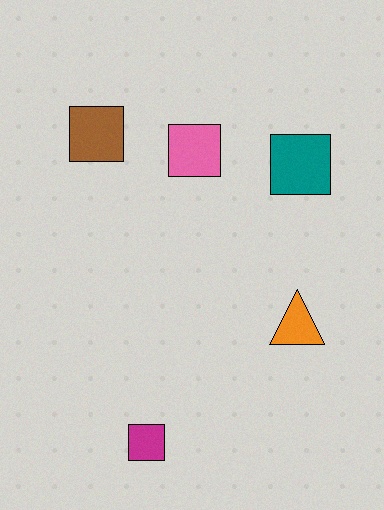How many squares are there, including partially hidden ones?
There are 4 squares.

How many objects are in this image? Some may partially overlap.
There are 5 objects.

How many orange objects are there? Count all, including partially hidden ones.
There is 1 orange object.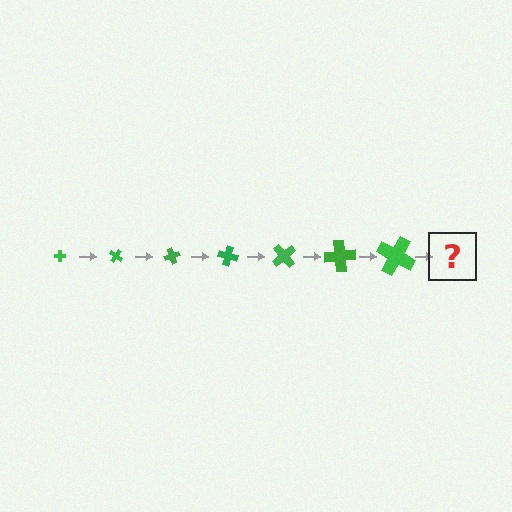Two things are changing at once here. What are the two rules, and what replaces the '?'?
The two rules are that the cross grows larger each step and it rotates 35 degrees each step. The '?' should be a cross, larger than the previous one and rotated 245 degrees from the start.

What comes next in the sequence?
The next element should be a cross, larger than the previous one and rotated 245 degrees from the start.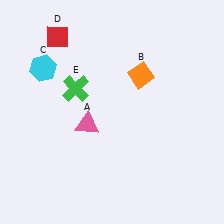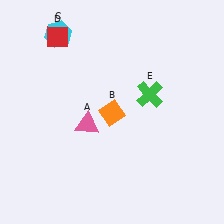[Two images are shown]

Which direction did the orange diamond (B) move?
The orange diamond (B) moved down.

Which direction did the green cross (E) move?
The green cross (E) moved right.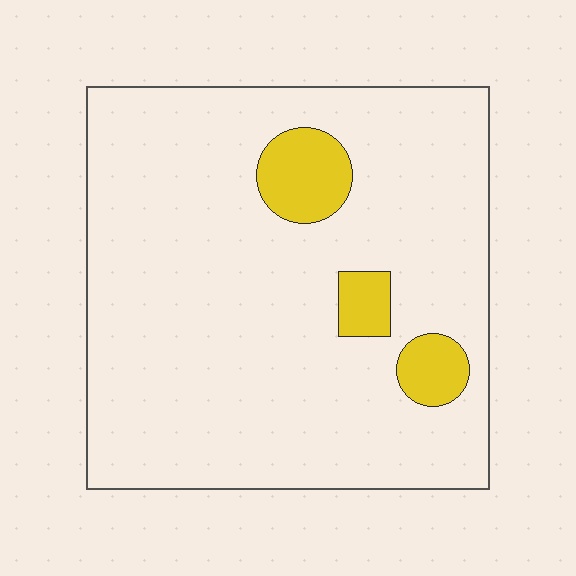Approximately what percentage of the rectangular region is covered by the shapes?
Approximately 10%.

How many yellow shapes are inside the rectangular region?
3.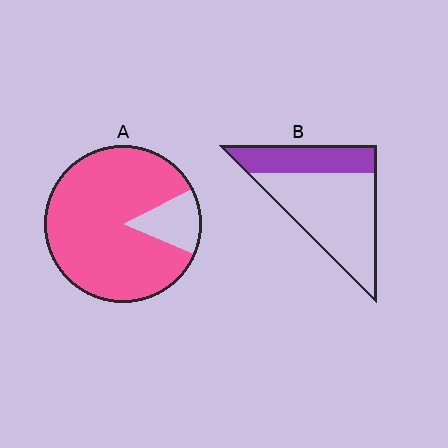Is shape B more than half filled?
No.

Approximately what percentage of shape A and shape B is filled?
A is approximately 85% and B is approximately 30%.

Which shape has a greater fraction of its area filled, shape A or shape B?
Shape A.